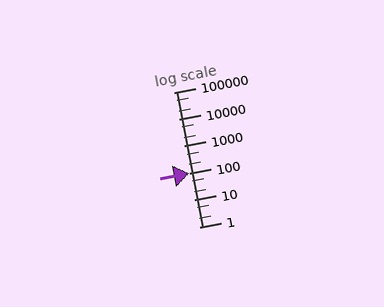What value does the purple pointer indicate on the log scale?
The pointer indicates approximately 100.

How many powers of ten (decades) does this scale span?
The scale spans 5 decades, from 1 to 100000.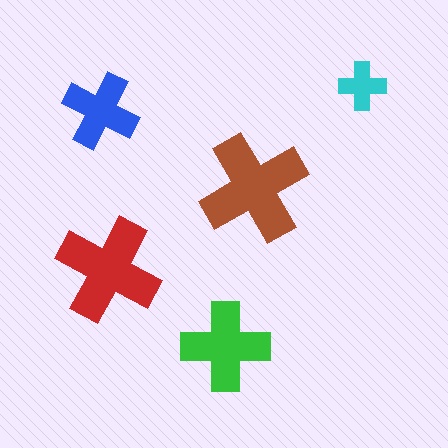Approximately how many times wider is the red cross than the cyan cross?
About 2 times wider.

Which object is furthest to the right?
The cyan cross is rightmost.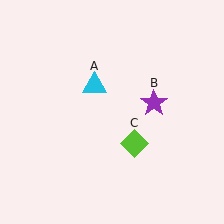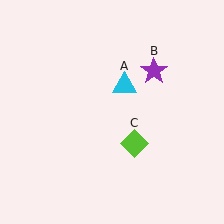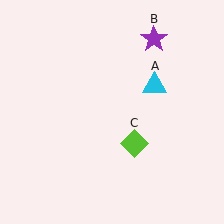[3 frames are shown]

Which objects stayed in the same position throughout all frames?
Lime diamond (object C) remained stationary.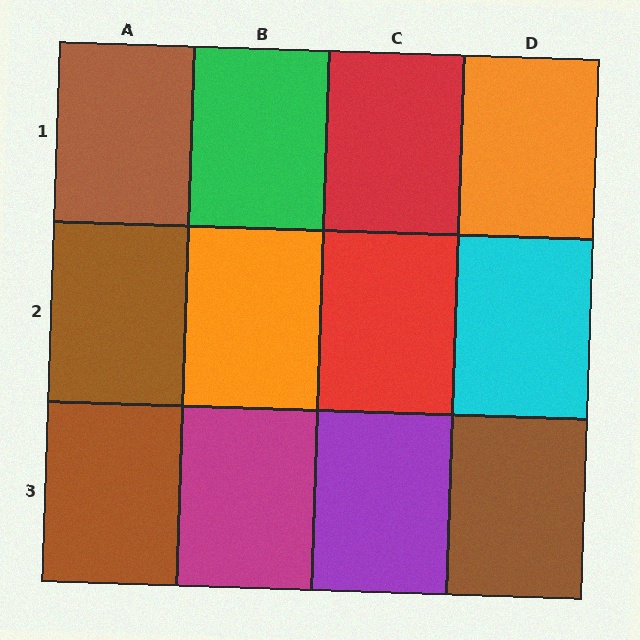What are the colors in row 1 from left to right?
Brown, green, red, orange.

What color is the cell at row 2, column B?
Orange.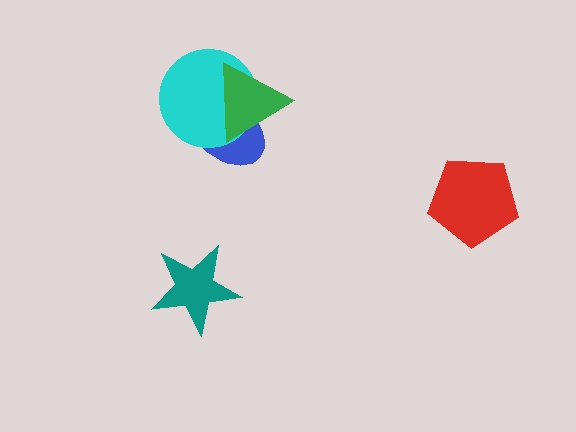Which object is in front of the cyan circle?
The green triangle is in front of the cyan circle.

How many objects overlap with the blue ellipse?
2 objects overlap with the blue ellipse.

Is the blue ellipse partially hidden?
Yes, it is partially covered by another shape.